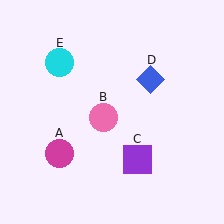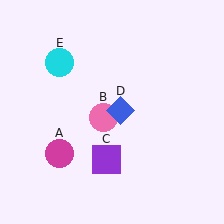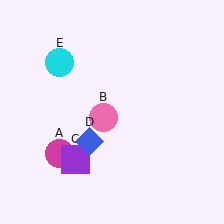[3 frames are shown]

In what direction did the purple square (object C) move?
The purple square (object C) moved left.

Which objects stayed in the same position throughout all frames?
Magenta circle (object A) and pink circle (object B) and cyan circle (object E) remained stationary.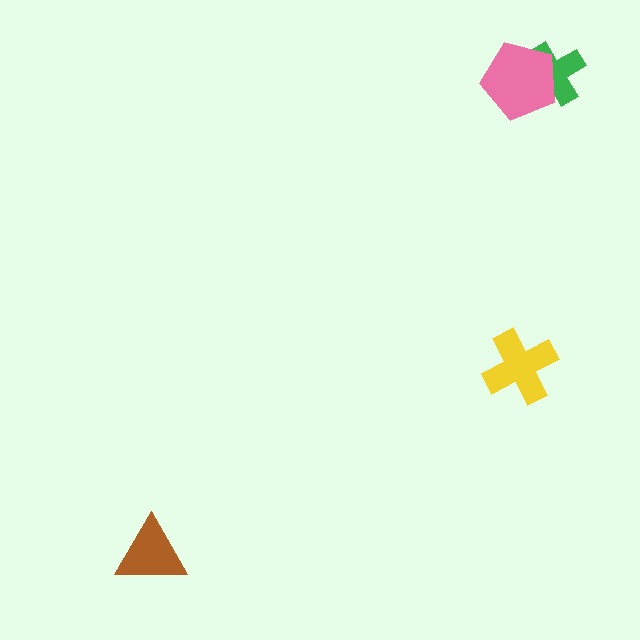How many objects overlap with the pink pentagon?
1 object overlaps with the pink pentagon.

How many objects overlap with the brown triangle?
0 objects overlap with the brown triangle.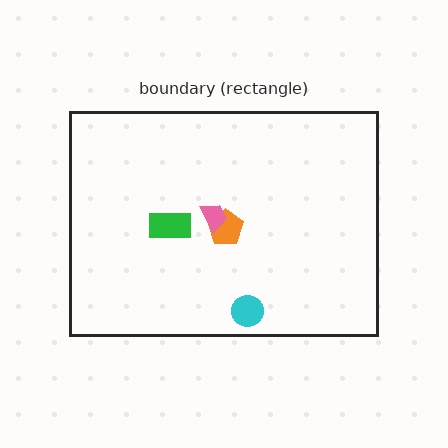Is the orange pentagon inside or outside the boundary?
Inside.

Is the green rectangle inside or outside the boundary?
Inside.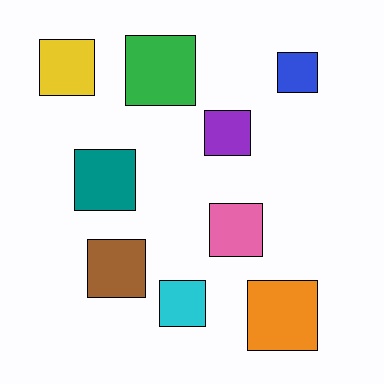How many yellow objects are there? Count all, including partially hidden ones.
There is 1 yellow object.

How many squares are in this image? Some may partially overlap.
There are 9 squares.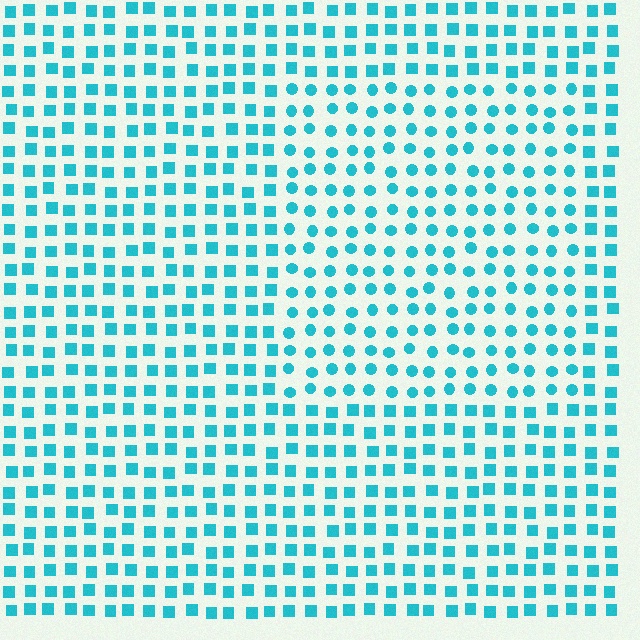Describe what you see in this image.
The image is filled with small cyan elements arranged in a uniform grid. A rectangle-shaped region contains circles, while the surrounding area contains squares. The boundary is defined purely by the change in element shape.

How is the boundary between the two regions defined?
The boundary is defined by a change in element shape: circles inside vs. squares outside. All elements share the same color and spacing.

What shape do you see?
I see a rectangle.